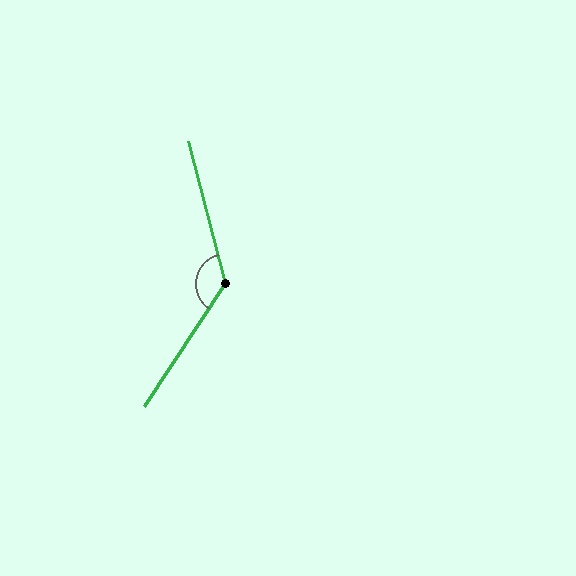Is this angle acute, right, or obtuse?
It is obtuse.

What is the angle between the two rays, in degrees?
Approximately 132 degrees.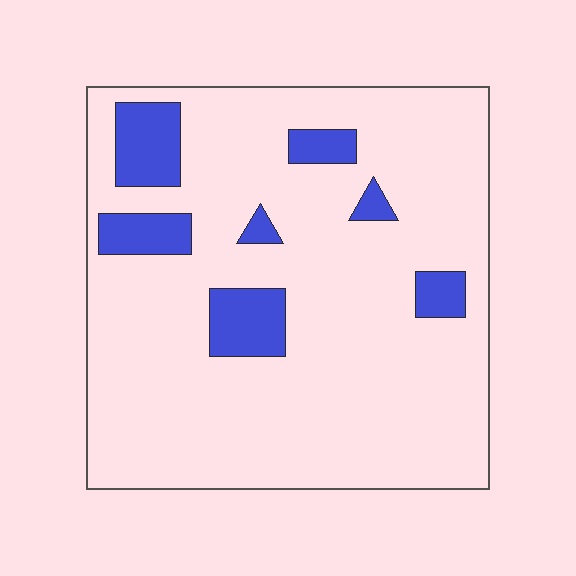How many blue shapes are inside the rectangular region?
7.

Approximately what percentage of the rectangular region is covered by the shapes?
Approximately 15%.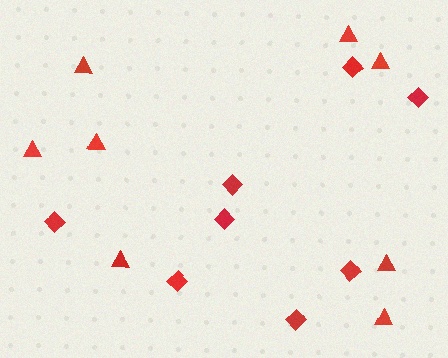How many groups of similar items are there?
There are 2 groups: one group of diamonds (8) and one group of triangles (8).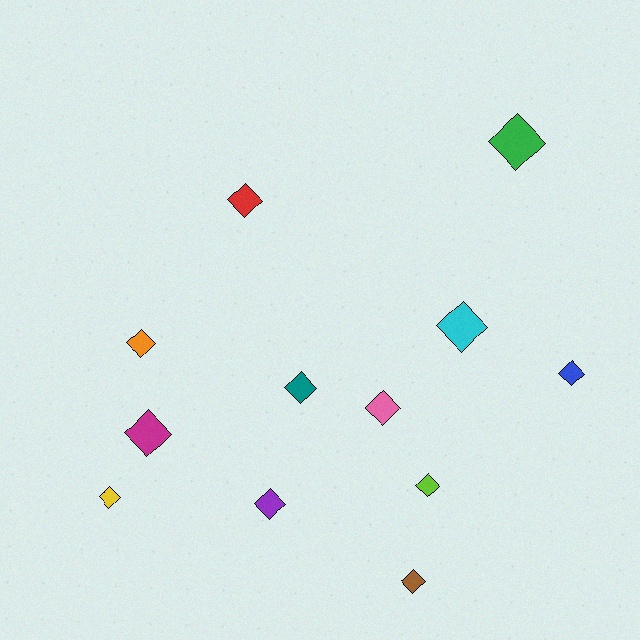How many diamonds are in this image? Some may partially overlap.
There are 12 diamonds.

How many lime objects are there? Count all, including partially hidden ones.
There is 1 lime object.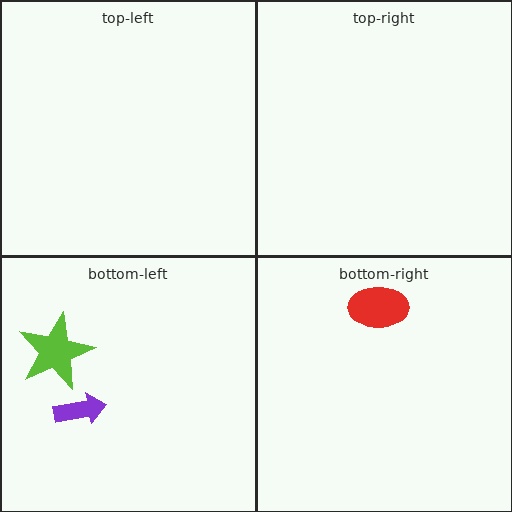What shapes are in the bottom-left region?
The lime star, the purple arrow.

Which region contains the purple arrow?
The bottom-left region.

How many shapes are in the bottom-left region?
2.